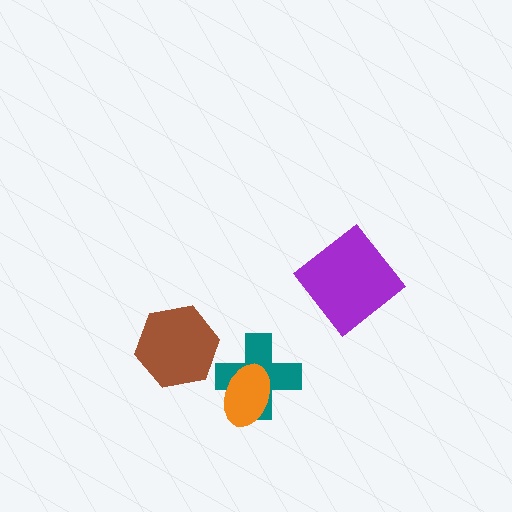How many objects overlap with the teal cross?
1 object overlaps with the teal cross.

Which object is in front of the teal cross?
The orange ellipse is in front of the teal cross.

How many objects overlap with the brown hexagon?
0 objects overlap with the brown hexagon.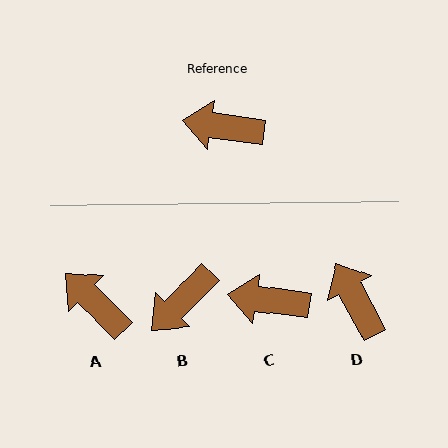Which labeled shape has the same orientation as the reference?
C.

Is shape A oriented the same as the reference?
No, it is off by about 37 degrees.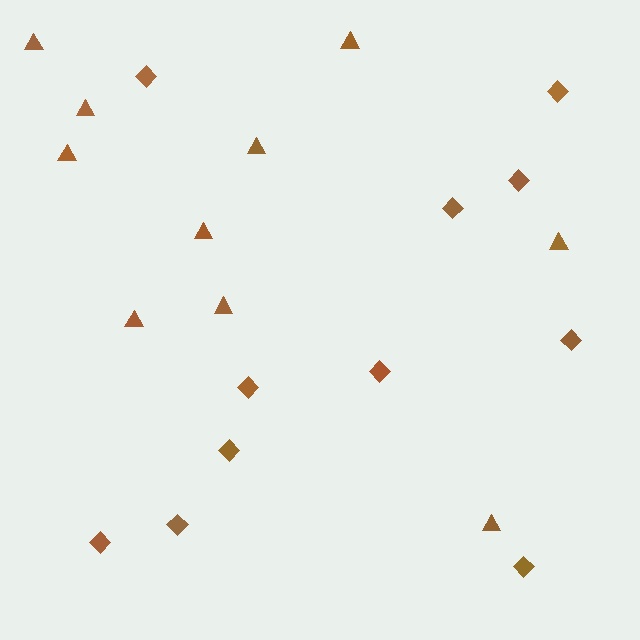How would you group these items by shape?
There are 2 groups: one group of triangles (10) and one group of diamonds (11).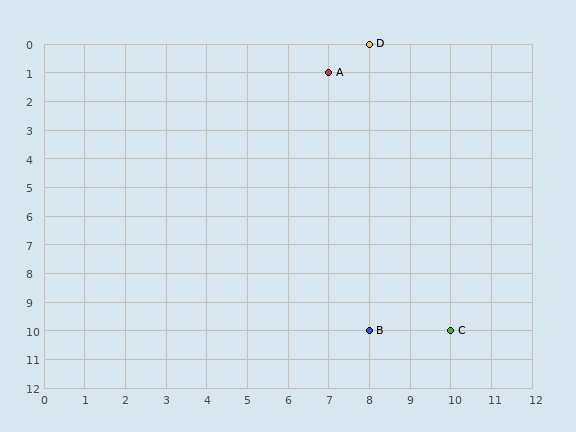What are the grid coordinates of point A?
Point A is at grid coordinates (7, 1).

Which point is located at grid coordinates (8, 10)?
Point B is at (8, 10).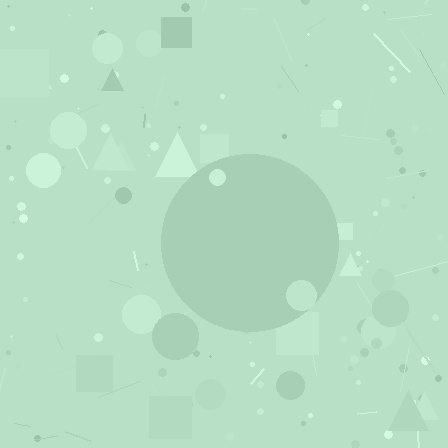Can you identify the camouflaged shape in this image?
The camouflaged shape is a circle.